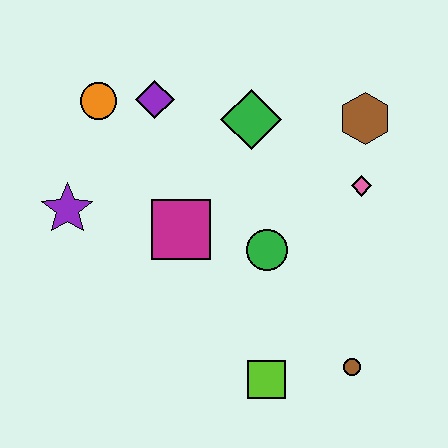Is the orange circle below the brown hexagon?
No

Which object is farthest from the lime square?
The orange circle is farthest from the lime square.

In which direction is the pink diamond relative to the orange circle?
The pink diamond is to the right of the orange circle.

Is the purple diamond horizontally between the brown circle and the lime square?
No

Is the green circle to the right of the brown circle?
No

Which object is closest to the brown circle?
The lime square is closest to the brown circle.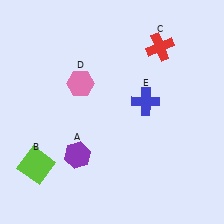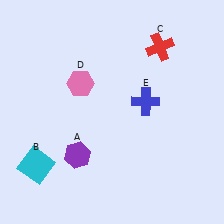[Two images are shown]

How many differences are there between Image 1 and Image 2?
There is 1 difference between the two images.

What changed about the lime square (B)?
In Image 1, B is lime. In Image 2, it changed to cyan.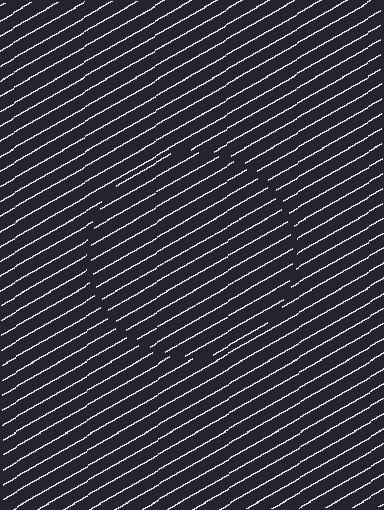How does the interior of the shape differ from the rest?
The interior of the shape contains the same grating, shifted by half a period — the contour is defined by the phase discontinuity where line-ends from the inner and outer gratings abut.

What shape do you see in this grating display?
An illusory circle. The interior of the shape contains the same grating, shifted by half a period — the contour is defined by the phase discontinuity where line-ends from the inner and outer gratings abut.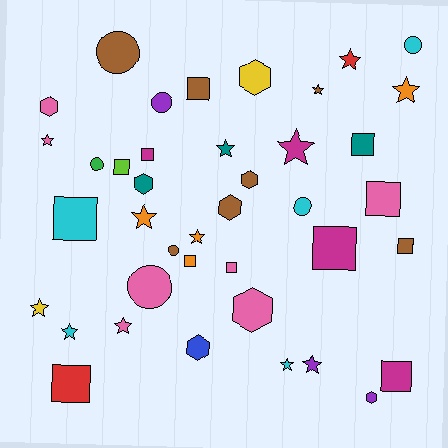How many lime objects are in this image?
There is 1 lime object.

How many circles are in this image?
There are 7 circles.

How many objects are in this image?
There are 40 objects.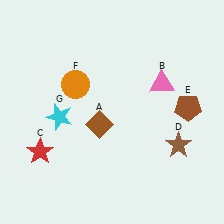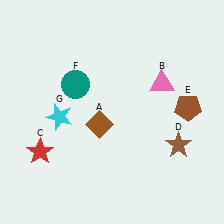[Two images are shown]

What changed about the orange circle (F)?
In Image 1, F is orange. In Image 2, it changed to teal.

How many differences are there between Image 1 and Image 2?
There is 1 difference between the two images.